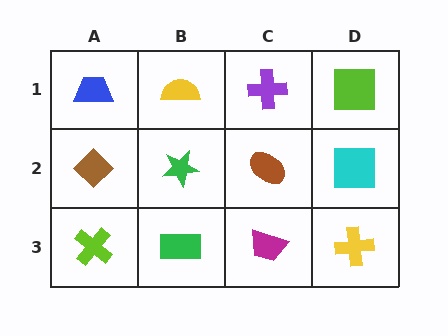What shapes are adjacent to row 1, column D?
A cyan square (row 2, column D), a purple cross (row 1, column C).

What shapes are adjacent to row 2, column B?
A yellow semicircle (row 1, column B), a green rectangle (row 3, column B), a brown diamond (row 2, column A), a brown ellipse (row 2, column C).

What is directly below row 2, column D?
A yellow cross.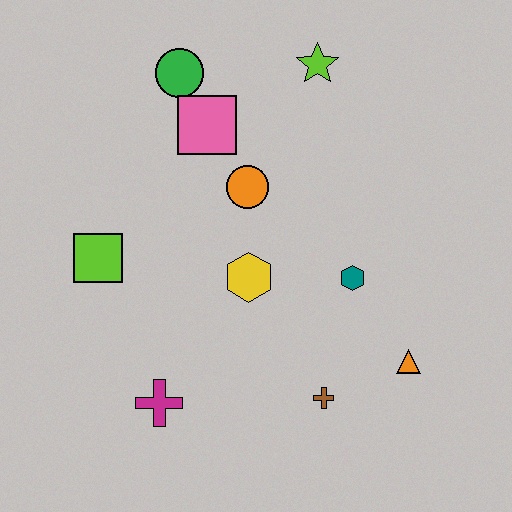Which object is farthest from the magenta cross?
The lime star is farthest from the magenta cross.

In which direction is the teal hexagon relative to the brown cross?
The teal hexagon is above the brown cross.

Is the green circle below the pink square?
No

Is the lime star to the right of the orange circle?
Yes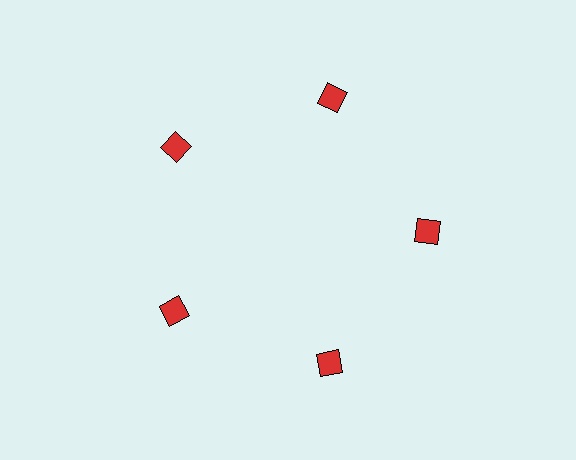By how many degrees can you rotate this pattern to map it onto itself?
The pattern maps onto itself every 72 degrees of rotation.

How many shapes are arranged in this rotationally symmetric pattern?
There are 5 shapes, arranged in 5 groups of 1.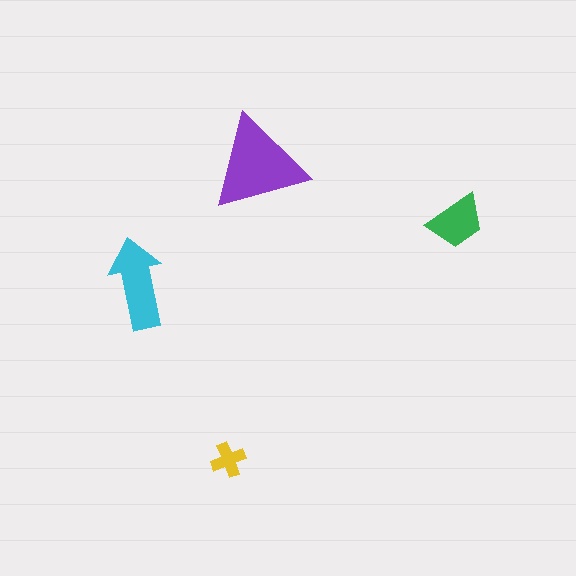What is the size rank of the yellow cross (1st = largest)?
4th.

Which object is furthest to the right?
The green trapezoid is rightmost.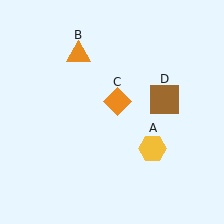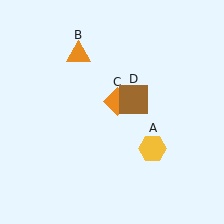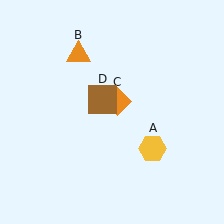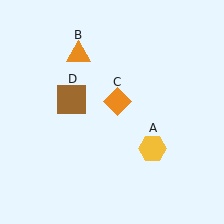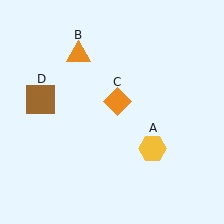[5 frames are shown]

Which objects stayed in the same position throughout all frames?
Yellow hexagon (object A) and orange triangle (object B) and orange diamond (object C) remained stationary.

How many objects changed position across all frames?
1 object changed position: brown square (object D).